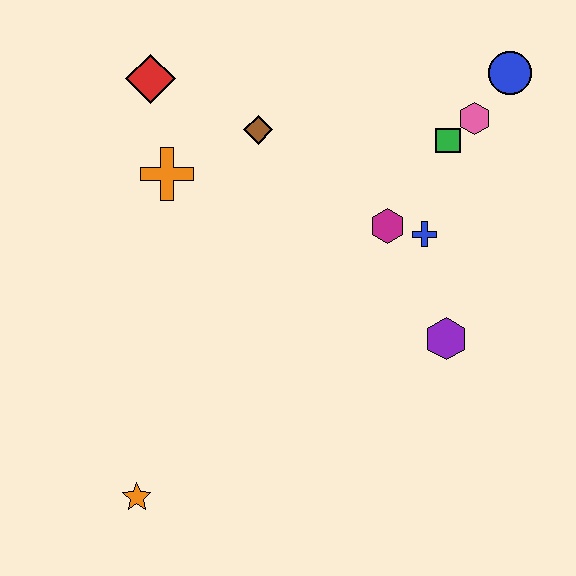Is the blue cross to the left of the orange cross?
No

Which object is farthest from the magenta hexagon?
The orange star is farthest from the magenta hexagon.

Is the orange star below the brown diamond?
Yes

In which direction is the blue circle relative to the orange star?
The blue circle is above the orange star.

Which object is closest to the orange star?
The orange cross is closest to the orange star.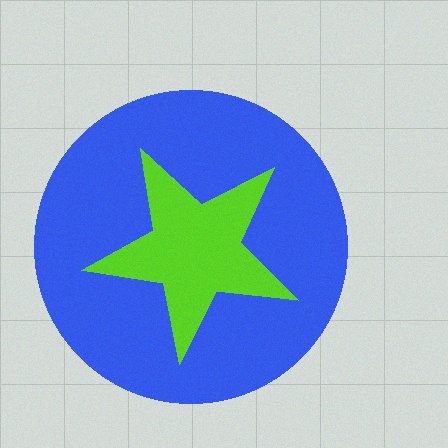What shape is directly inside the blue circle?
The lime star.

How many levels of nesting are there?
2.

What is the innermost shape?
The lime star.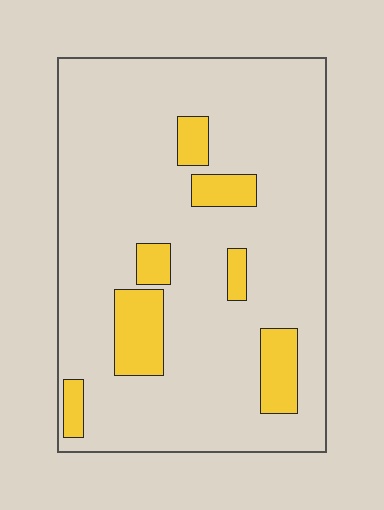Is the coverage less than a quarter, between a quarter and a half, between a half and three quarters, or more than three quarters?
Less than a quarter.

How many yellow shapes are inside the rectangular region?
7.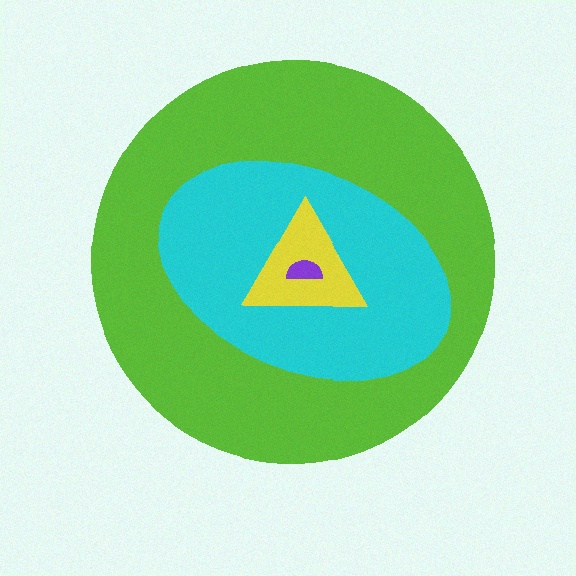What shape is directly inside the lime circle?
The cyan ellipse.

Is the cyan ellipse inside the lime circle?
Yes.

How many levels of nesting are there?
4.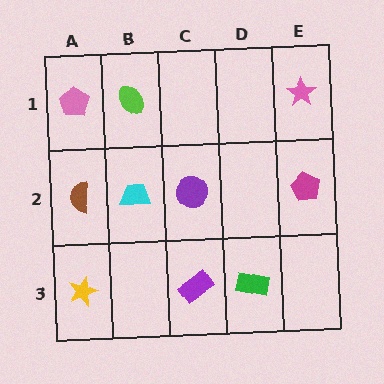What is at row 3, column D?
A green rectangle.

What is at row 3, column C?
A purple rectangle.